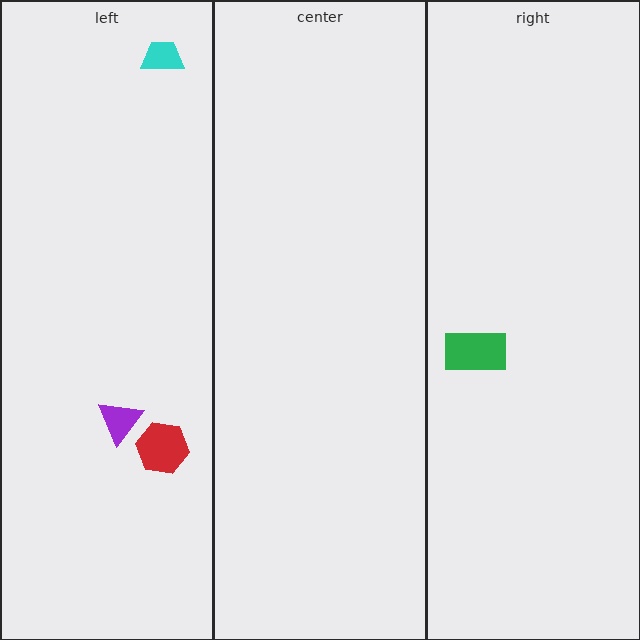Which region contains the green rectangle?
The right region.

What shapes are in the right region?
The green rectangle.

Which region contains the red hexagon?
The left region.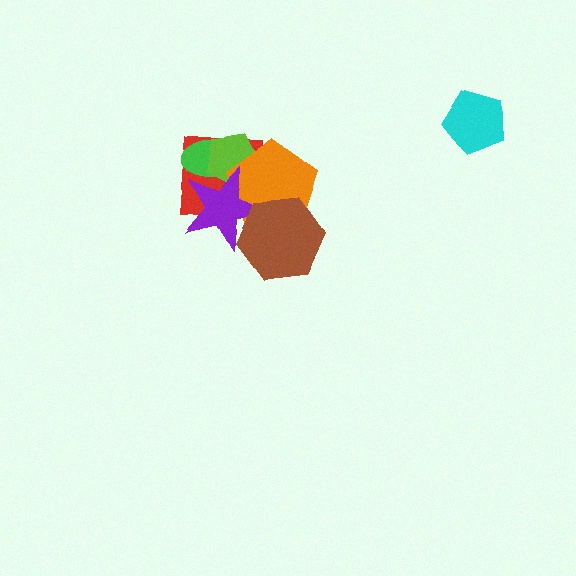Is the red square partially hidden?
Yes, it is partially covered by another shape.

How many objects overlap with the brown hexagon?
2 objects overlap with the brown hexagon.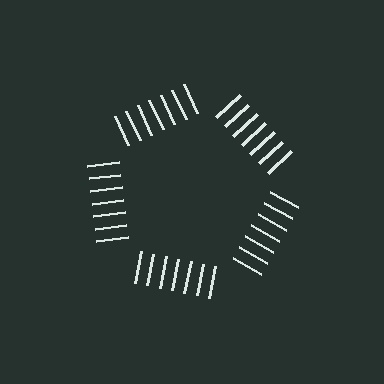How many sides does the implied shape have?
5 sides — the line-ends trace a pentagon.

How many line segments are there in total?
35 — 7 along each of the 5 edges.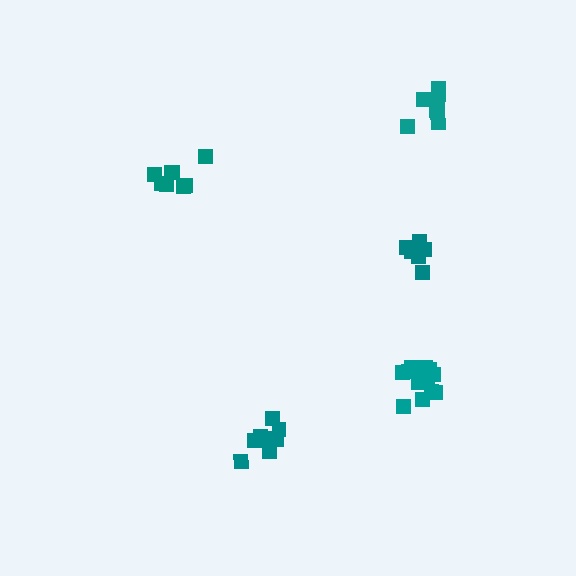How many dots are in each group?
Group 1: 8 dots, Group 2: 12 dots, Group 3: 6 dots, Group 4: 8 dots, Group 5: 7 dots (41 total).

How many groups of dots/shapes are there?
There are 5 groups.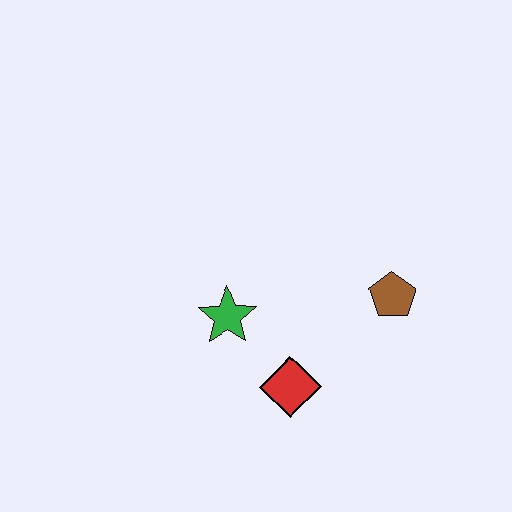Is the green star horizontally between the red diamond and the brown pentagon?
No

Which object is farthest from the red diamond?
The brown pentagon is farthest from the red diamond.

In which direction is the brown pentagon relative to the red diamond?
The brown pentagon is to the right of the red diamond.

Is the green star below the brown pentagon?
Yes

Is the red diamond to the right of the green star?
Yes